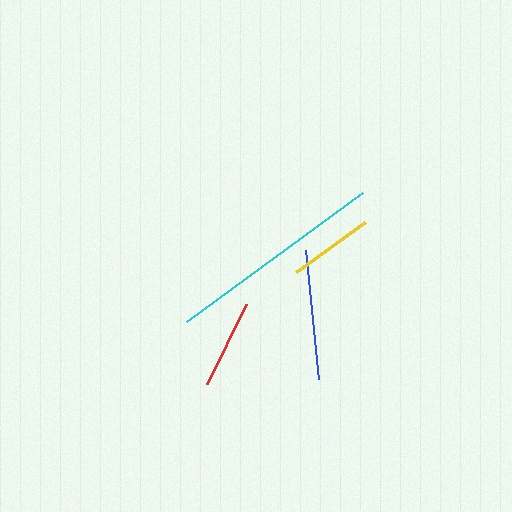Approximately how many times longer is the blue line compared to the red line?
The blue line is approximately 1.5 times the length of the red line.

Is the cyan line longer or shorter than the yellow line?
The cyan line is longer than the yellow line.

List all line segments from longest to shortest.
From longest to shortest: cyan, blue, red, yellow.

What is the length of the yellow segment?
The yellow segment is approximately 85 pixels long.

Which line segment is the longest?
The cyan line is the longest at approximately 219 pixels.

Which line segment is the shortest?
The yellow line is the shortest at approximately 85 pixels.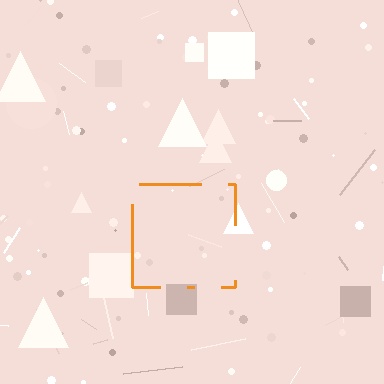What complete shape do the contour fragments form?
The contour fragments form a square.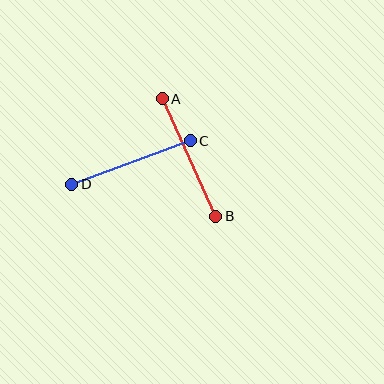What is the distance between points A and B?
The distance is approximately 129 pixels.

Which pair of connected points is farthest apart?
Points A and B are farthest apart.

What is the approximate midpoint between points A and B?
The midpoint is at approximately (189, 158) pixels.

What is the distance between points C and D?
The distance is approximately 126 pixels.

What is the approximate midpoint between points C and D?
The midpoint is at approximately (131, 163) pixels.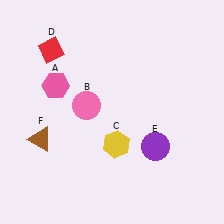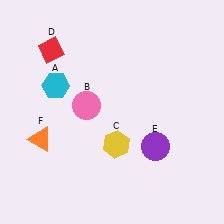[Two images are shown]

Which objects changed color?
A changed from pink to cyan. F changed from brown to orange.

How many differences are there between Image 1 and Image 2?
There are 2 differences between the two images.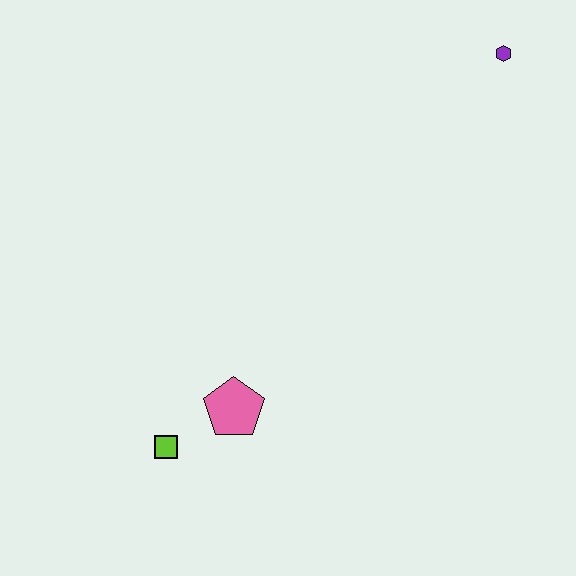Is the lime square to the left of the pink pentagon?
Yes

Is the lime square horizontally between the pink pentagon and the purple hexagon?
No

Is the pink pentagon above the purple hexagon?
No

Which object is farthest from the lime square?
The purple hexagon is farthest from the lime square.